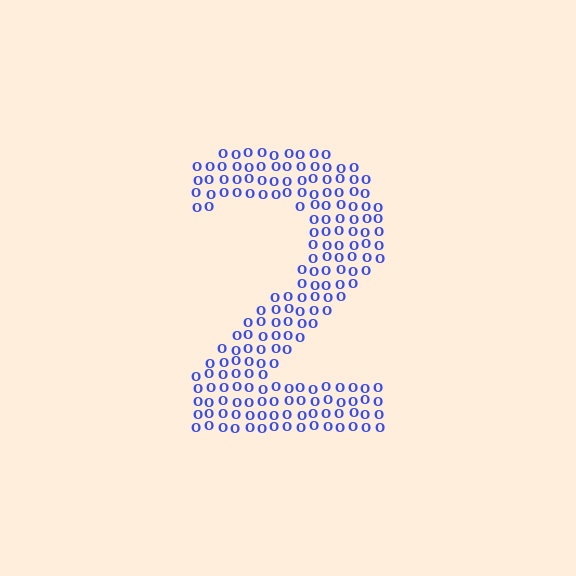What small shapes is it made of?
It is made of small letter O's.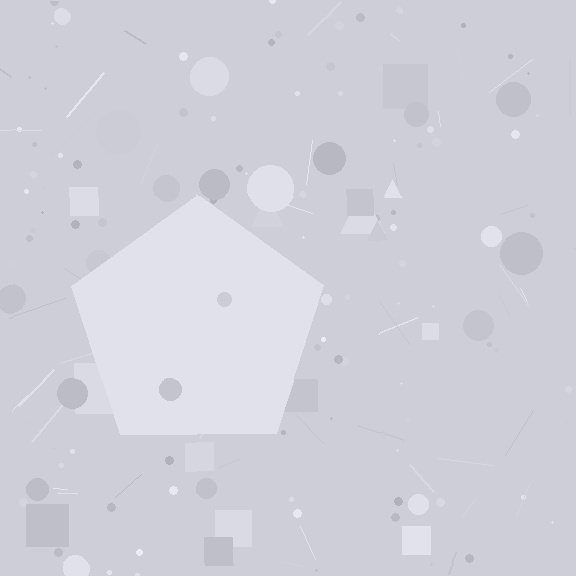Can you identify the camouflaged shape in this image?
The camouflaged shape is a pentagon.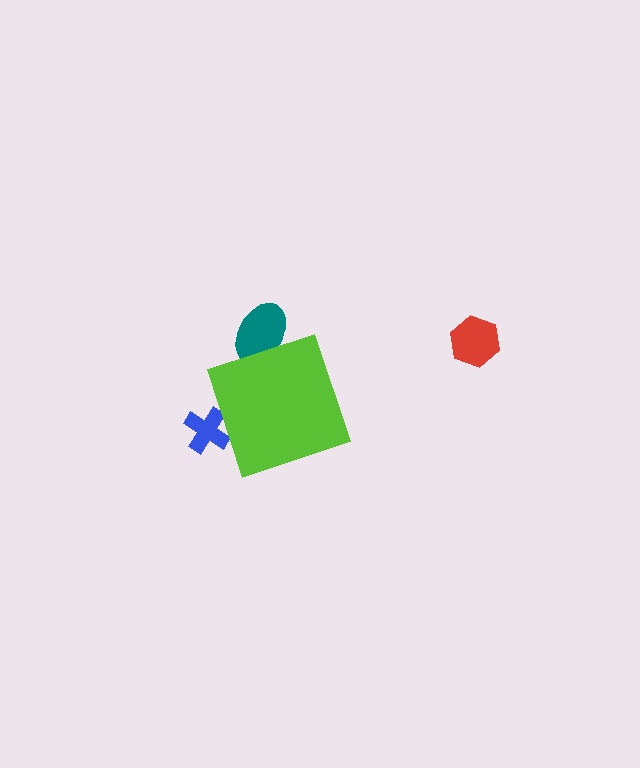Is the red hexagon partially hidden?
No, the red hexagon is fully visible.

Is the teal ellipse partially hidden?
Yes, the teal ellipse is partially hidden behind the lime diamond.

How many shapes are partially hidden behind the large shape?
2 shapes are partially hidden.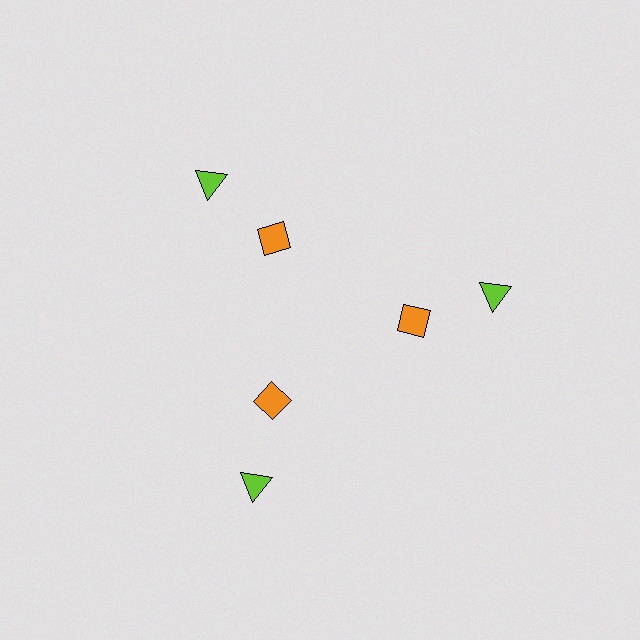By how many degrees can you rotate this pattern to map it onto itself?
The pattern maps onto itself every 120 degrees of rotation.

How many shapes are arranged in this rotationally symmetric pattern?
There are 6 shapes, arranged in 3 groups of 2.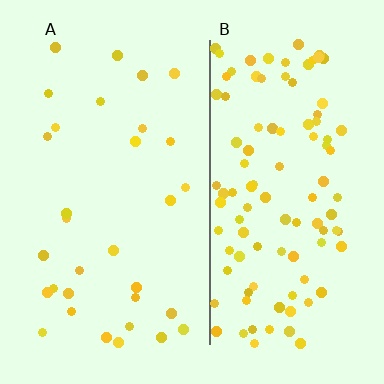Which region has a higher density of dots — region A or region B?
B (the right).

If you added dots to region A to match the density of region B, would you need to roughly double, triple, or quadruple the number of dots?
Approximately triple.